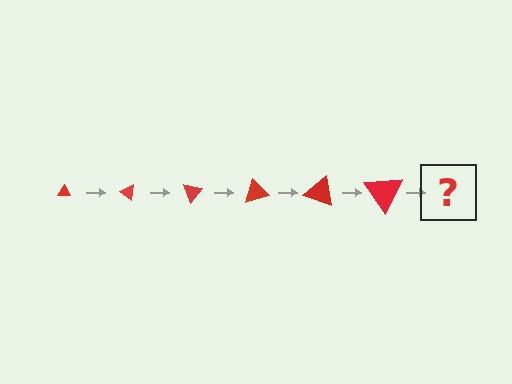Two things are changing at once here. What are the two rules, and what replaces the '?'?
The two rules are that the triangle grows larger each step and it rotates 35 degrees each step. The '?' should be a triangle, larger than the previous one and rotated 210 degrees from the start.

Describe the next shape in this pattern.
It should be a triangle, larger than the previous one and rotated 210 degrees from the start.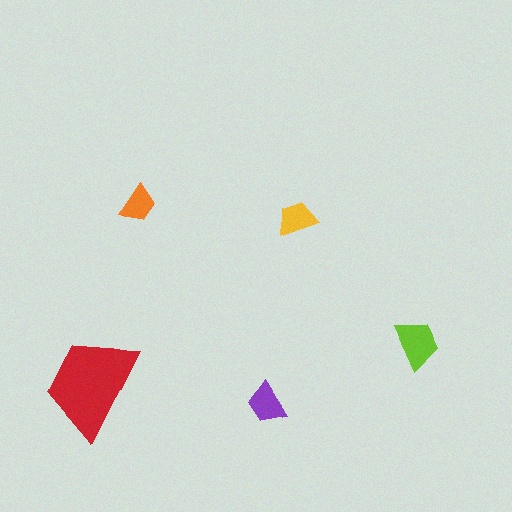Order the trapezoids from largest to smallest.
the red one, the lime one, the purple one, the yellow one, the orange one.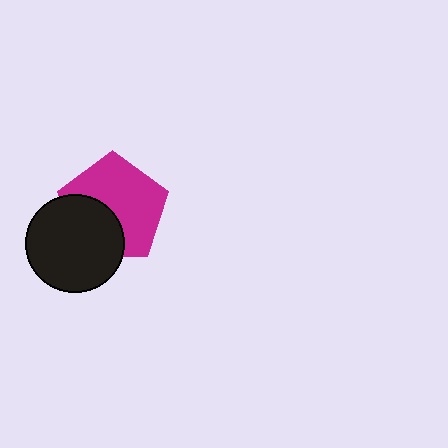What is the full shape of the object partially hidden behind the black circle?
The partially hidden object is a magenta pentagon.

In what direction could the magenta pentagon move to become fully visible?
The magenta pentagon could move toward the upper-right. That would shift it out from behind the black circle entirely.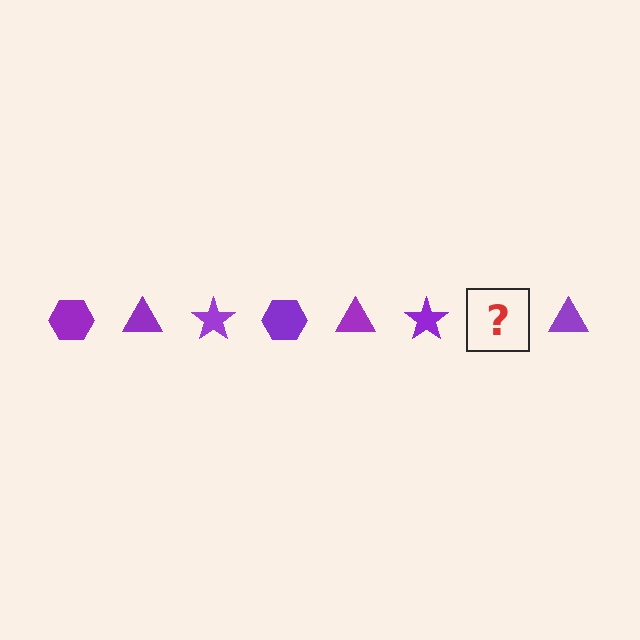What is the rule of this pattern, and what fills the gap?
The rule is that the pattern cycles through hexagon, triangle, star shapes in purple. The gap should be filled with a purple hexagon.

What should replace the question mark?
The question mark should be replaced with a purple hexagon.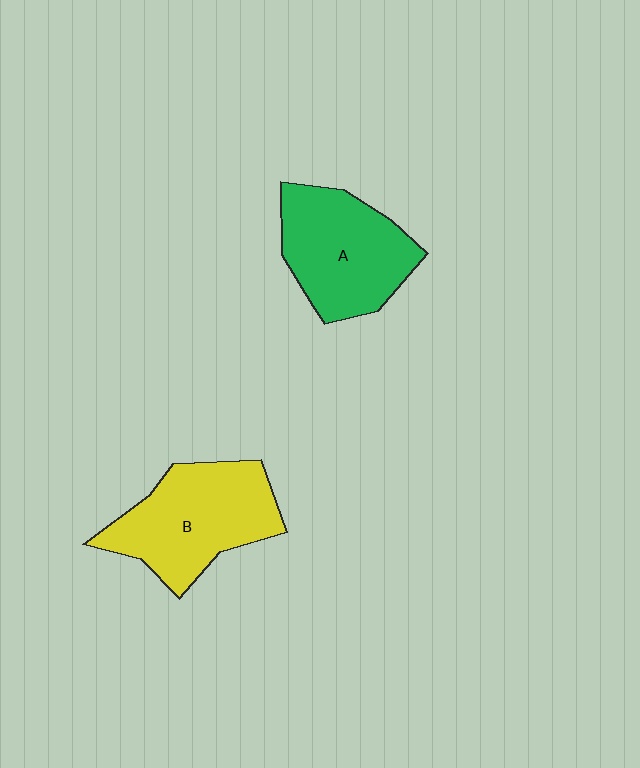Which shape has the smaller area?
Shape A (green).